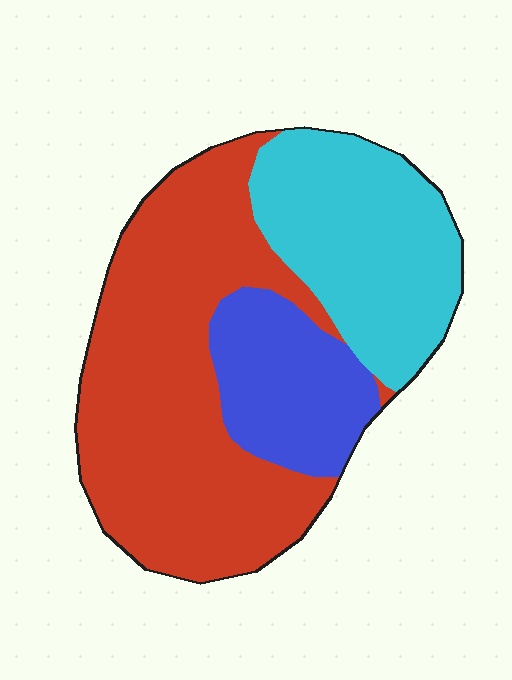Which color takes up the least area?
Blue, at roughly 20%.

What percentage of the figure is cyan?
Cyan takes up about one quarter (1/4) of the figure.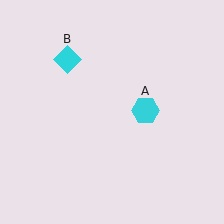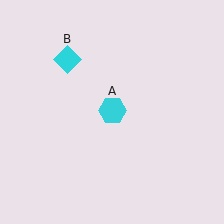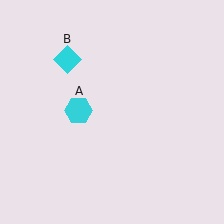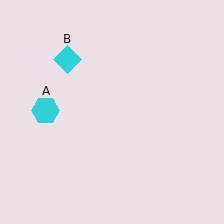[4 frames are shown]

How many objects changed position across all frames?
1 object changed position: cyan hexagon (object A).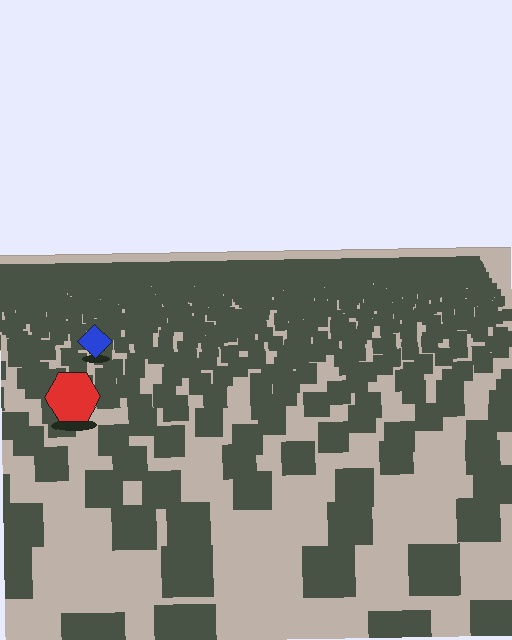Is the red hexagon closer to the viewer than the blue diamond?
Yes. The red hexagon is closer — you can tell from the texture gradient: the ground texture is coarser near it.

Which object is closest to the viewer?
The red hexagon is closest. The texture marks near it are larger and more spread out.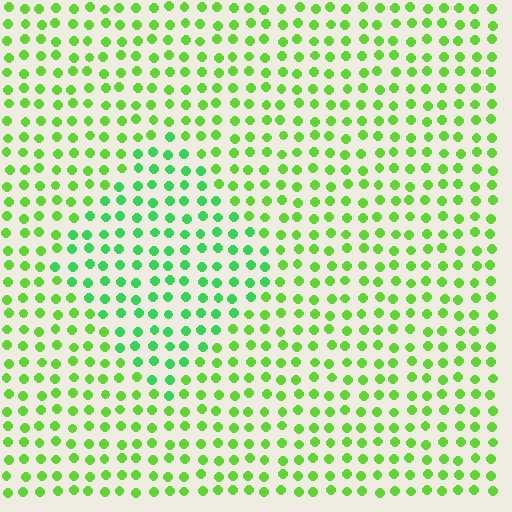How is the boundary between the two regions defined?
The boundary is defined purely by a slight shift in hue (about 30 degrees). Spacing, size, and orientation are identical on both sides.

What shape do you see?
I see a diamond.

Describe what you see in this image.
The image is filled with small lime elements in a uniform arrangement. A diamond-shaped region is visible where the elements are tinted to a slightly different hue, forming a subtle color boundary.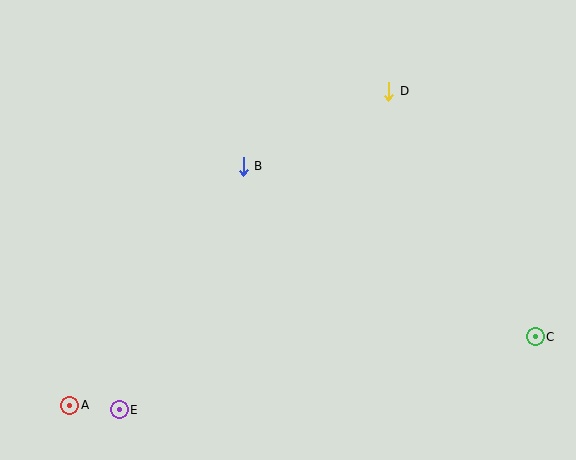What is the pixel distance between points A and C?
The distance between A and C is 471 pixels.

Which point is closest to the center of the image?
Point B at (243, 166) is closest to the center.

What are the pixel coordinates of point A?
Point A is at (70, 405).